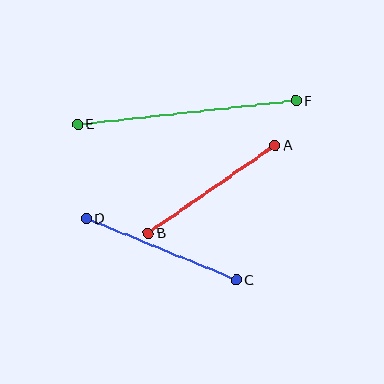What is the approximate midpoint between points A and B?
The midpoint is at approximately (212, 190) pixels.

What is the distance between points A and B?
The distance is approximately 154 pixels.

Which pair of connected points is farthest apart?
Points E and F are farthest apart.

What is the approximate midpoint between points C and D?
The midpoint is at approximately (162, 249) pixels.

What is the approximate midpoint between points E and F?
The midpoint is at approximately (187, 113) pixels.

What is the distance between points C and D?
The distance is approximately 162 pixels.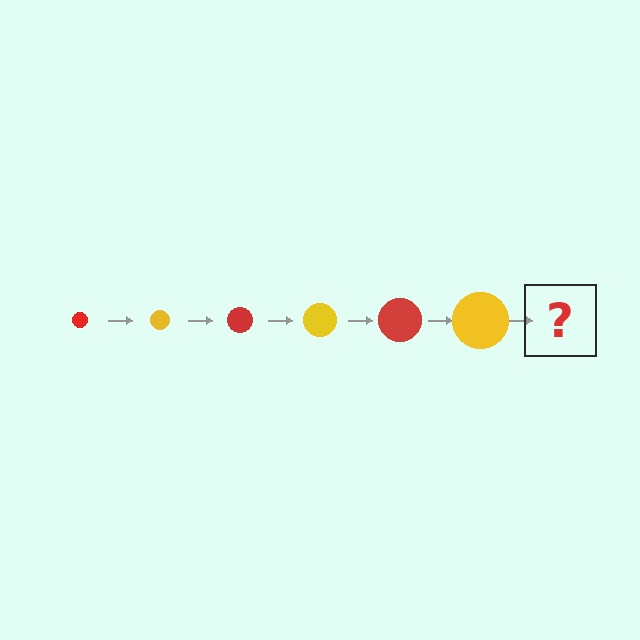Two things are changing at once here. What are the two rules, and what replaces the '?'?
The two rules are that the circle grows larger each step and the color cycles through red and yellow. The '?' should be a red circle, larger than the previous one.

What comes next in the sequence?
The next element should be a red circle, larger than the previous one.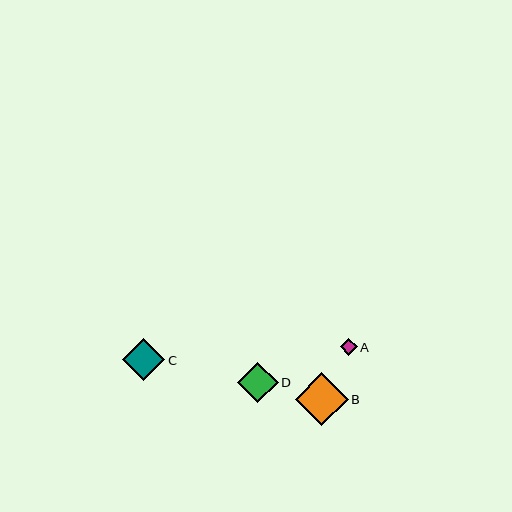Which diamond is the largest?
Diamond B is the largest with a size of approximately 53 pixels.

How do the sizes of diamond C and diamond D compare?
Diamond C and diamond D are approximately the same size.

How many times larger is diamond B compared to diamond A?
Diamond B is approximately 3.2 times the size of diamond A.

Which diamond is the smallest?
Diamond A is the smallest with a size of approximately 17 pixels.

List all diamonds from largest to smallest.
From largest to smallest: B, C, D, A.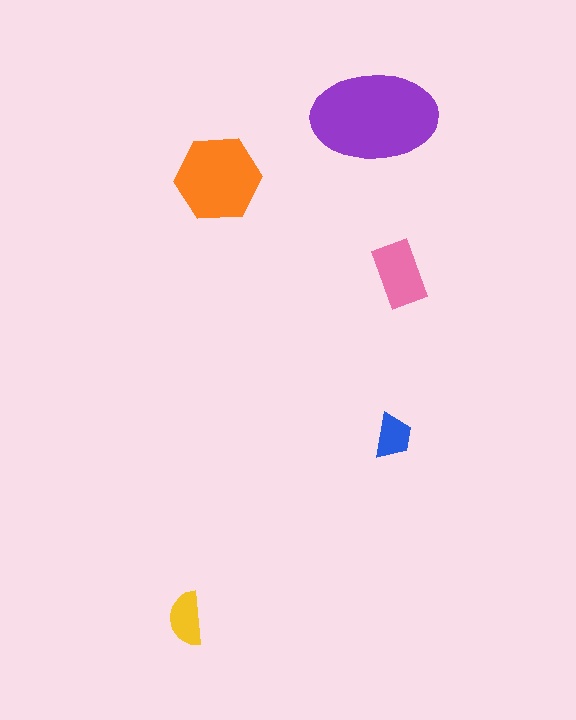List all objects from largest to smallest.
The purple ellipse, the orange hexagon, the pink rectangle, the yellow semicircle, the blue trapezoid.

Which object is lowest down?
The yellow semicircle is bottommost.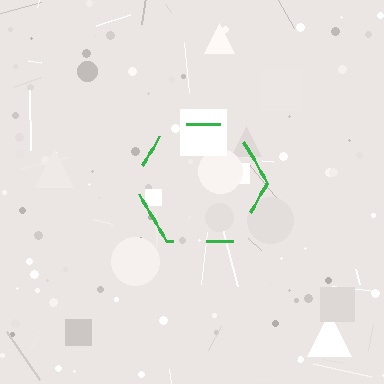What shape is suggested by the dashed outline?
The dashed outline suggests a hexagon.